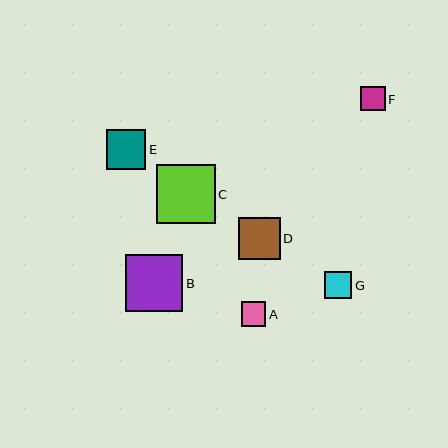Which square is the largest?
Square C is the largest with a size of approximately 59 pixels.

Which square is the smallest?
Square F is the smallest with a size of approximately 24 pixels.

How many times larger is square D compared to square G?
Square D is approximately 1.5 times the size of square G.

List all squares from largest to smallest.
From largest to smallest: C, B, D, E, G, A, F.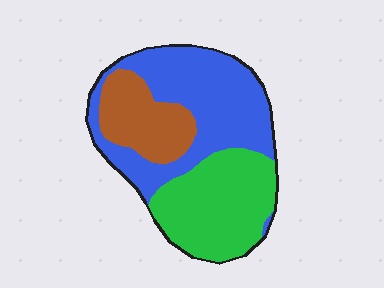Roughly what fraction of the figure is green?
Green covers roughly 35% of the figure.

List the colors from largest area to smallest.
From largest to smallest: blue, green, brown.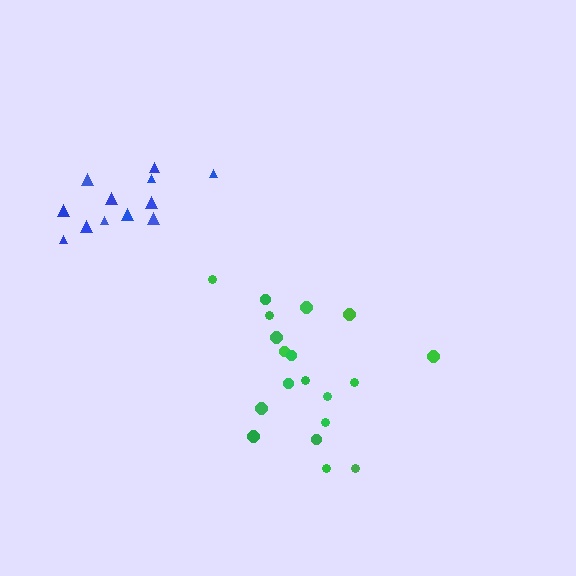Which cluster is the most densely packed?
Blue.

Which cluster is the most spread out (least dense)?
Green.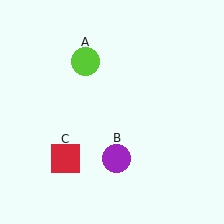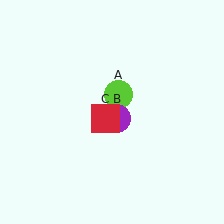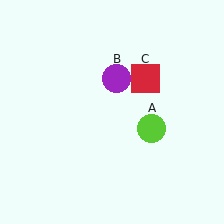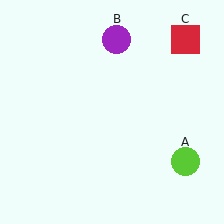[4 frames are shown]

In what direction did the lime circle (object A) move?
The lime circle (object A) moved down and to the right.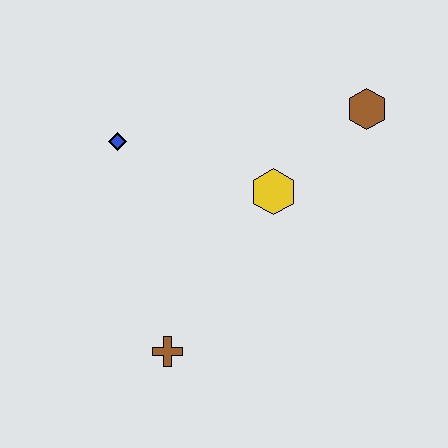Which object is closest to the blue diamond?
The yellow hexagon is closest to the blue diamond.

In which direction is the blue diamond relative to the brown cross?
The blue diamond is above the brown cross.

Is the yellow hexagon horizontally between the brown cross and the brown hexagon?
Yes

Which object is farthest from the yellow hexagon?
The brown cross is farthest from the yellow hexagon.